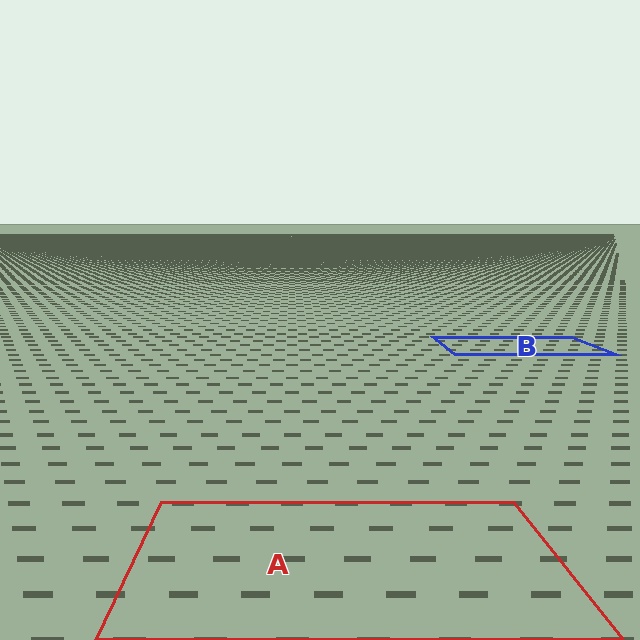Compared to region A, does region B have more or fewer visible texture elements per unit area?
Region B has more texture elements per unit area — they are packed more densely because it is farther away.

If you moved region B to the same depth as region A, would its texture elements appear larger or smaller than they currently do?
They would appear larger. At a closer depth, the same texture elements are projected at a bigger on-screen size.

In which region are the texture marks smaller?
The texture marks are smaller in region B, because it is farther away.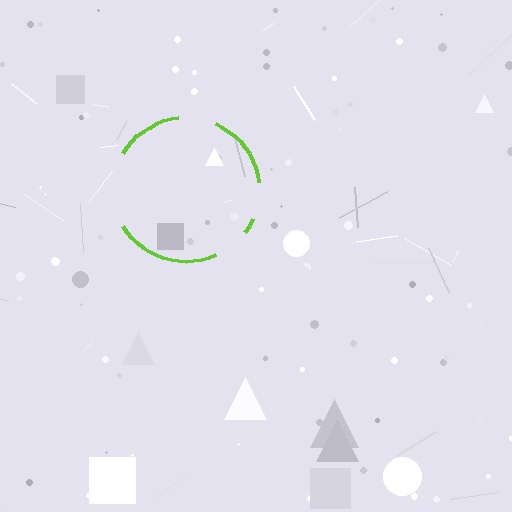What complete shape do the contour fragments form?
The contour fragments form a circle.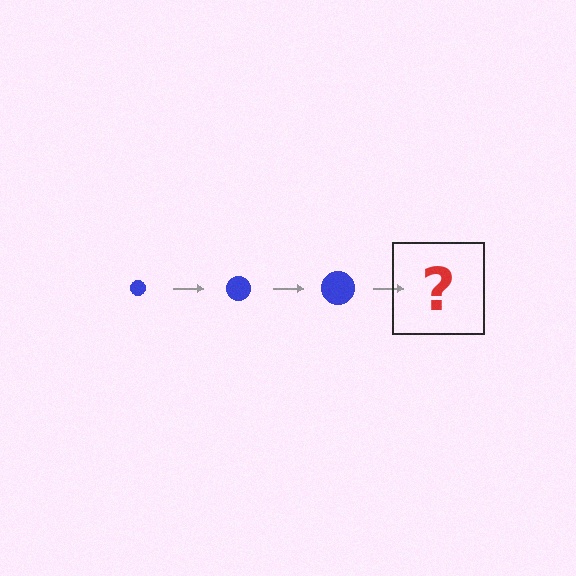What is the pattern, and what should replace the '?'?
The pattern is that the circle gets progressively larger each step. The '?' should be a blue circle, larger than the previous one.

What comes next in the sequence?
The next element should be a blue circle, larger than the previous one.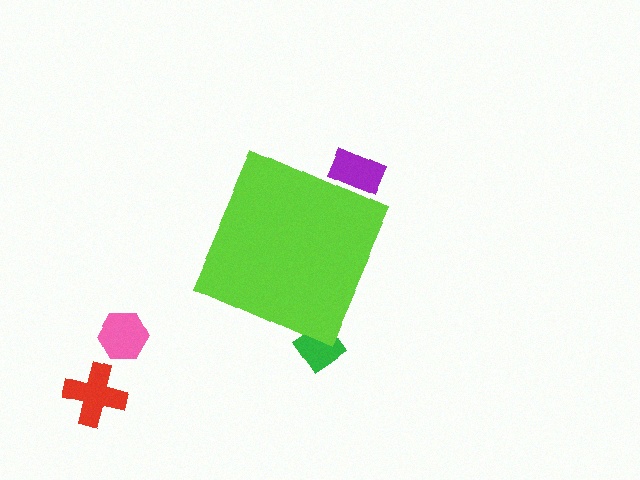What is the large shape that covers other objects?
A lime diamond.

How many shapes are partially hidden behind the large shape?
2 shapes are partially hidden.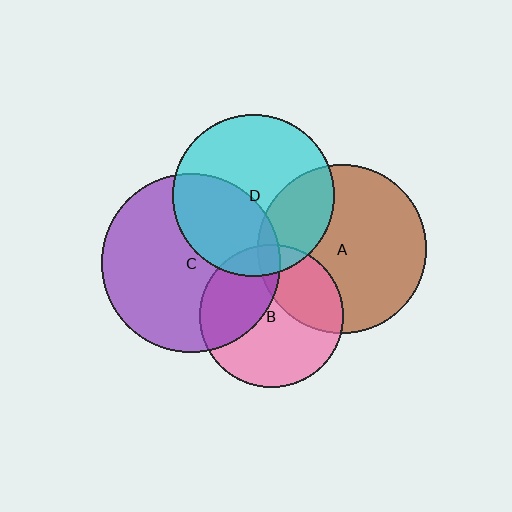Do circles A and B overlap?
Yes.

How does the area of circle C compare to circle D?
Approximately 1.2 times.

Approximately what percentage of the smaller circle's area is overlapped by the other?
Approximately 30%.